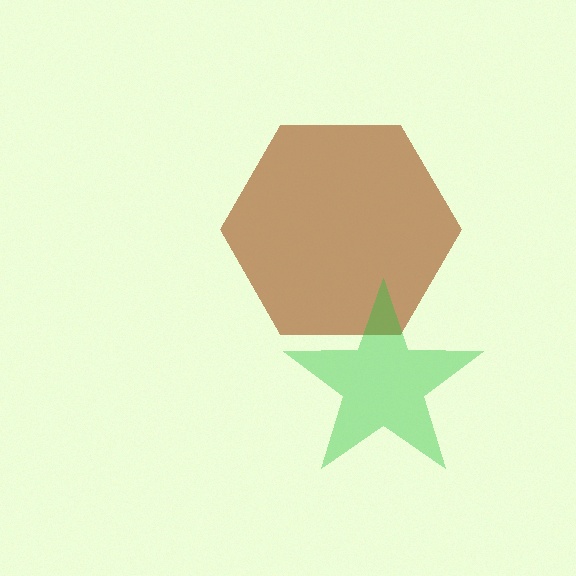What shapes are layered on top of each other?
The layered shapes are: a brown hexagon, a green star.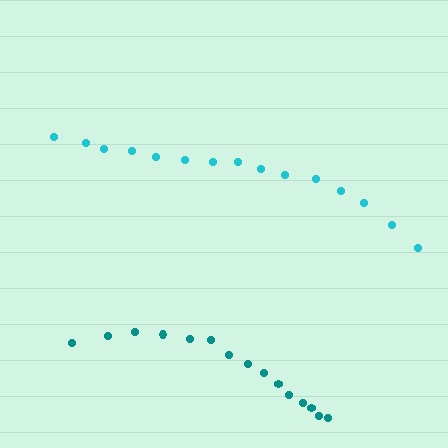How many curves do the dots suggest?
There are 2 distinct paths.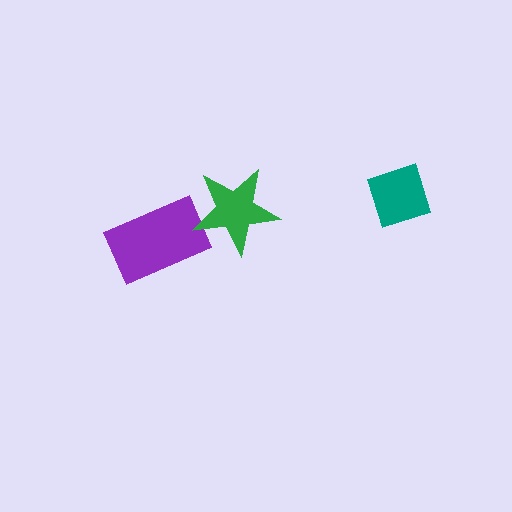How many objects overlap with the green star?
1 object overlaps with the green star.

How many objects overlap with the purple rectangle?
1 object overlaps with the purple rectangle.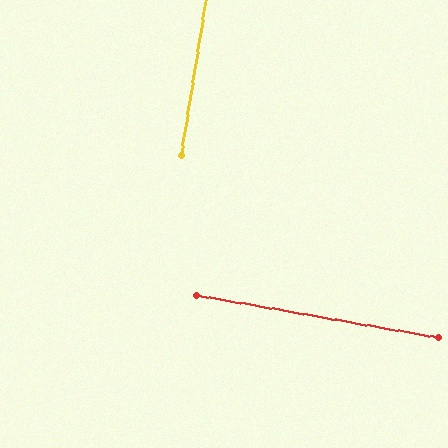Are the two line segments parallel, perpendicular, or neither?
Perpendicular — they meet at approximately 89°.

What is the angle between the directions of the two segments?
Approximately 89 degrees.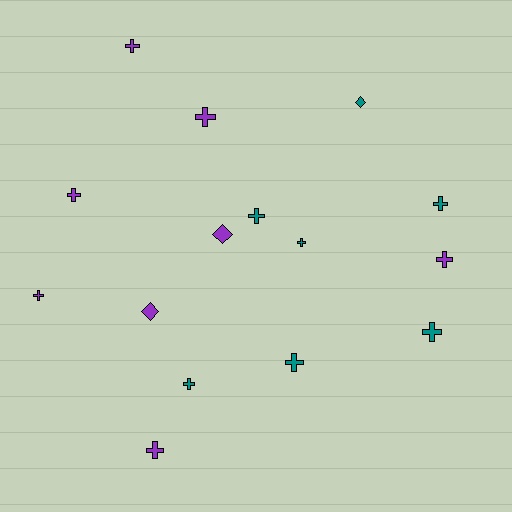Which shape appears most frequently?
Cross, with 12 objects.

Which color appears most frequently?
Purple, with 8 objects.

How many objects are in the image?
There are 15 objects.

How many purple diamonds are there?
There are 2 purple diamonds.